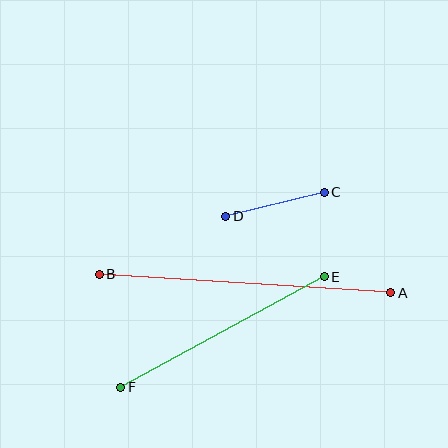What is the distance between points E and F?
The distance is approximately 231 pixels.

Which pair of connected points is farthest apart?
Points A and B are farthest apart.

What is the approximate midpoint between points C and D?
The midpoint is at approximately (275, 204) pixels.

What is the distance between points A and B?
The distance is approximately 292 pixels.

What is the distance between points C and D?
The distance is approximately 101 pixels.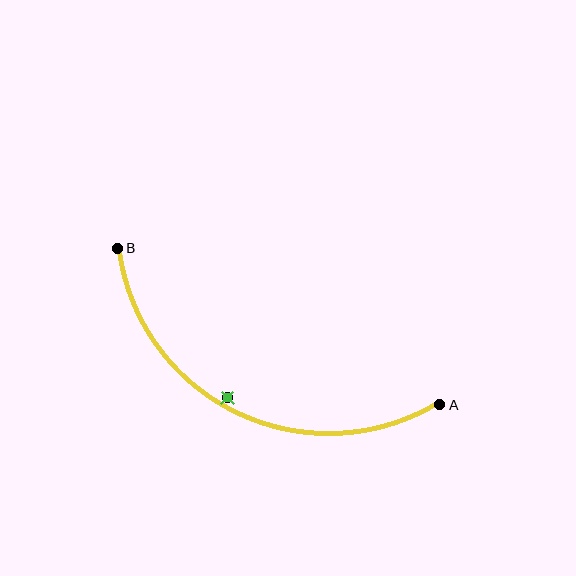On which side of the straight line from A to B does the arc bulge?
The arc bulges below the straight line connecting A and B.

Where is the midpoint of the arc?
The arc midpoint is the point on the curve farthest from the straight line joining A and B. It sits below that line.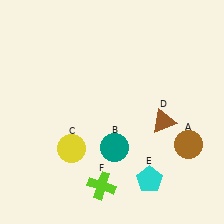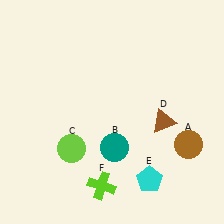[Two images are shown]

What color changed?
The circle (C) changed from yellow in Image 1 to lime in Image 2.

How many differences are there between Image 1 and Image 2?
There is 1 difference between the two images.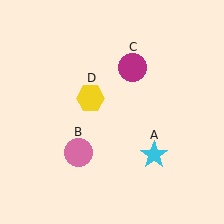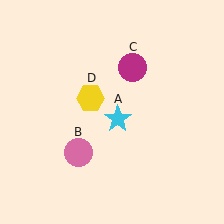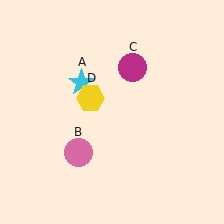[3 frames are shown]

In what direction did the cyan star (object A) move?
The cyan star (object A) moved up and to the left.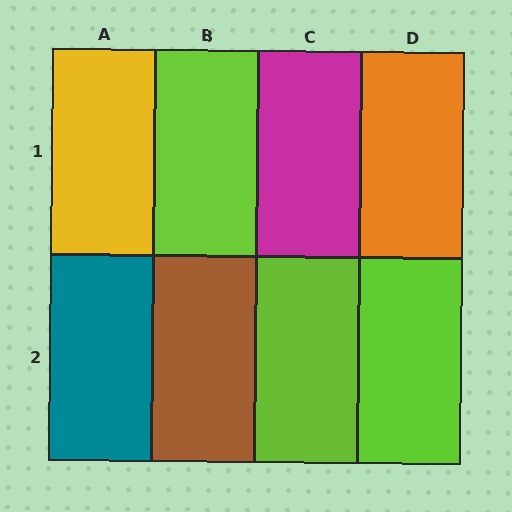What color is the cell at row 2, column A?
Teal.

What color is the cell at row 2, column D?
Lime.